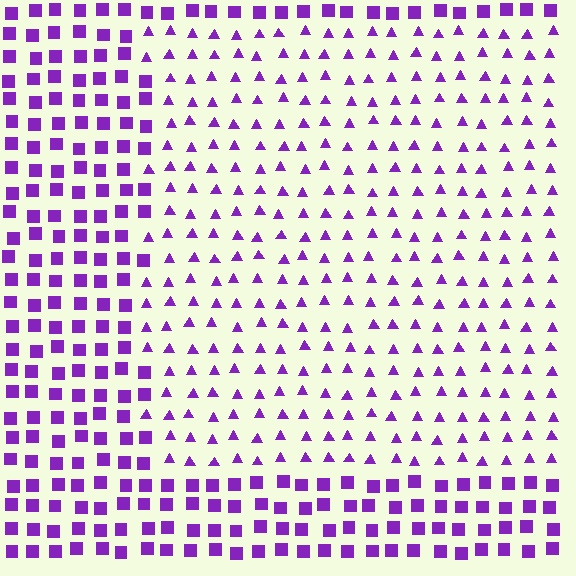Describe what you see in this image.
The image is filled with small purple elements arranged in a uniform grid. A rectangle-shaped region contains triangles, while the surrounding area contains squares. The boundary is defined purely by the change in element shape.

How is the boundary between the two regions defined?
The boundary is defined by a change in element shape: triangles inside vs. squares outside. All elements share the same color and spacing.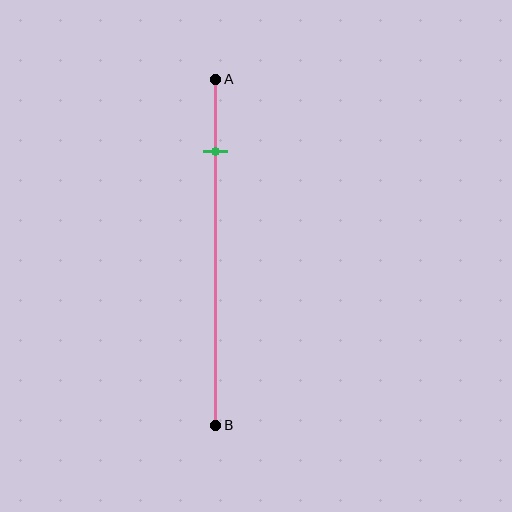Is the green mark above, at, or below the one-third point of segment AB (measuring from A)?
The green mark is above the one-third point of segment AB.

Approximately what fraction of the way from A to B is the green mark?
The green mark is approximately 20% of the way from A to B.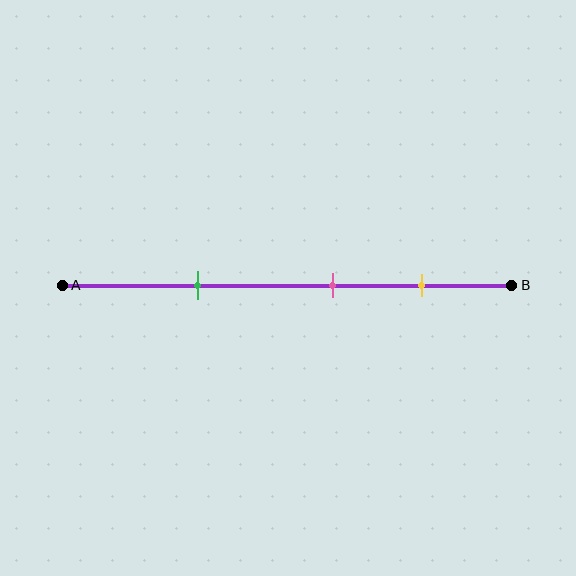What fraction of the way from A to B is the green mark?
The green mark is approximately 30% (0.3) of the way from A to B.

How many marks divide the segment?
There are 3 marks dividing the segment.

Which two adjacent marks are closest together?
The pink and yellow marks are the closest adjacent pair.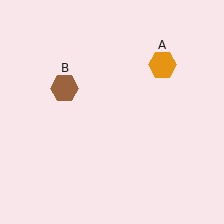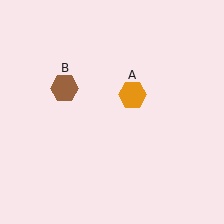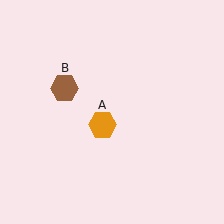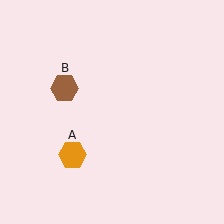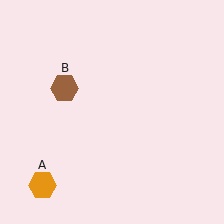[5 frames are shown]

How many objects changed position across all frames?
1 object changed position: orange hexagon (object A).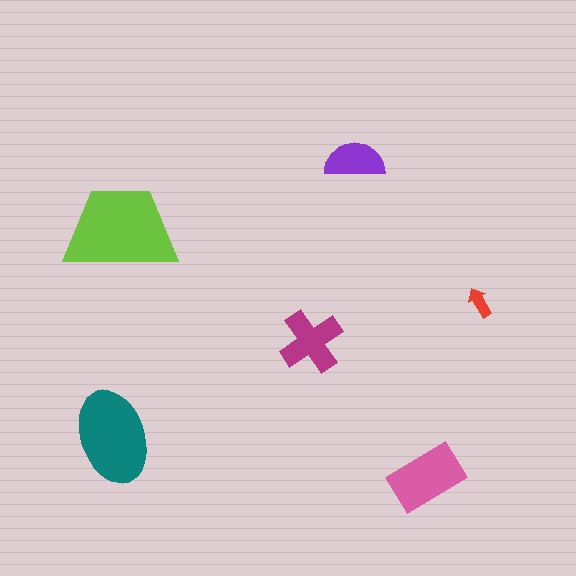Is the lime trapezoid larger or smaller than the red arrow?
Larger.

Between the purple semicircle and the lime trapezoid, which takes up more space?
The lime trapezoid.